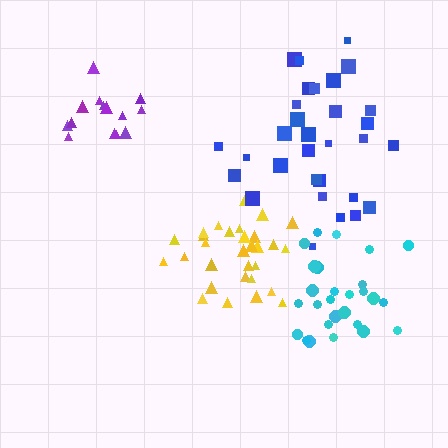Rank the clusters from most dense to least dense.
yellow, cyan, purple, blue.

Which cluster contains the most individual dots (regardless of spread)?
Blue (31).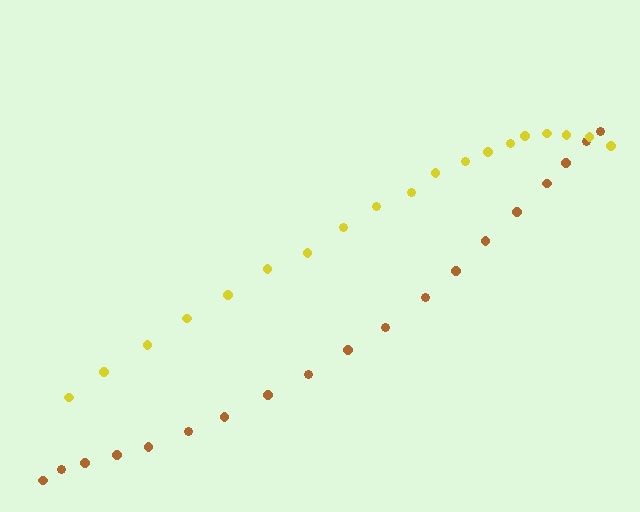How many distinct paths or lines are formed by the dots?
There are 2 distinct paths.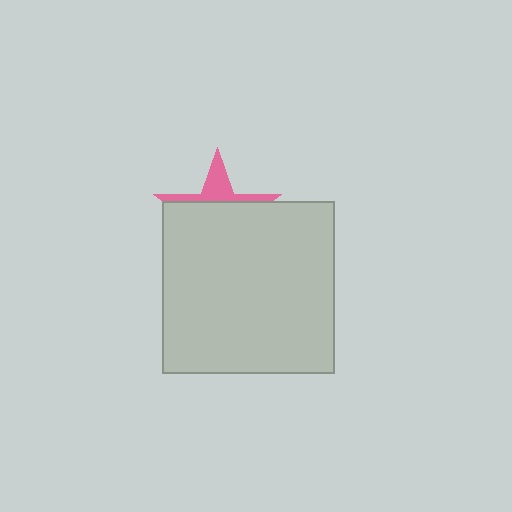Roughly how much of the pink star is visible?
A small part of it is visible (roughly 31%).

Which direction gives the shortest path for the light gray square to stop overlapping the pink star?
Moving down gives the shortest separation.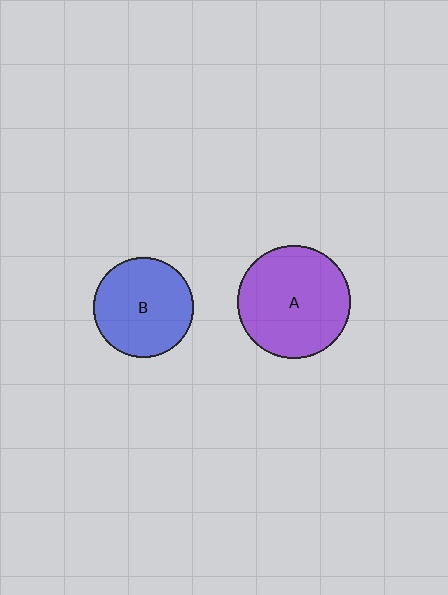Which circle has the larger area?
Circle A (purple).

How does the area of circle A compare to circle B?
Approximately 1.3 times.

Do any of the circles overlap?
No, none of the circles overlap.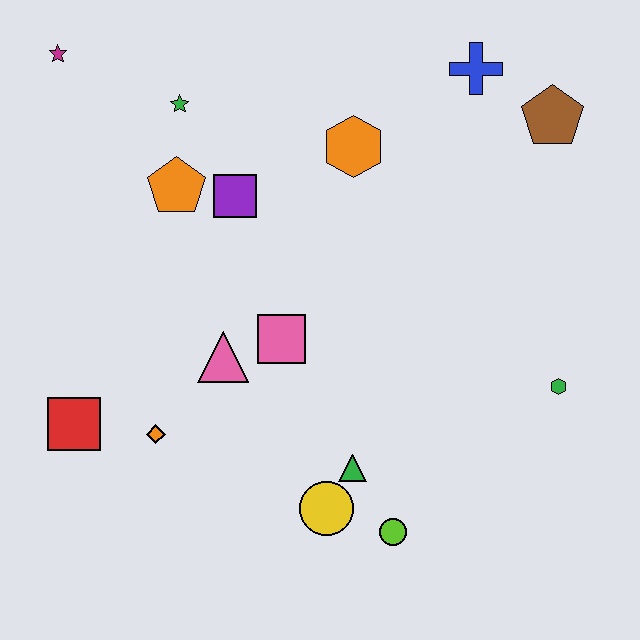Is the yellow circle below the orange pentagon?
Yes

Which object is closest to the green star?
The orange pentagon is closest to the green star.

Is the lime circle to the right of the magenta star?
Yes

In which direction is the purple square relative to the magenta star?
The purple square is to the right of the magenta star.